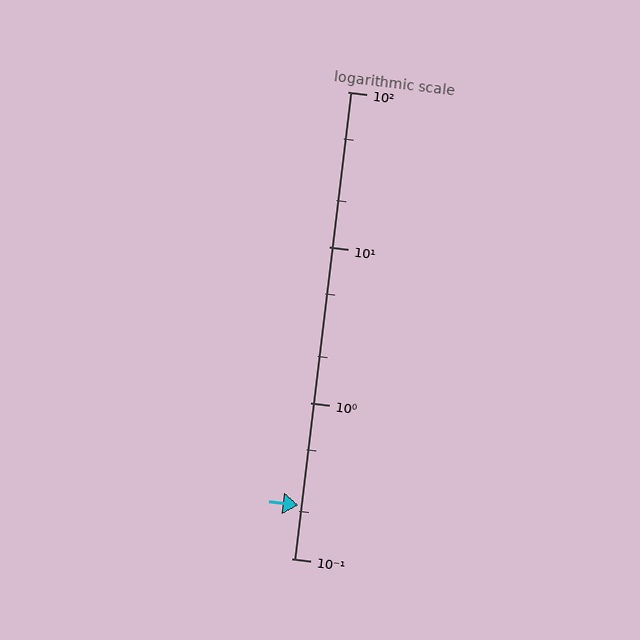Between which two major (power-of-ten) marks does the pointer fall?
The pointer is between 0.1 and 1.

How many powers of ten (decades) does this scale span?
The scale spans 3 decades, from 0.1 to 100.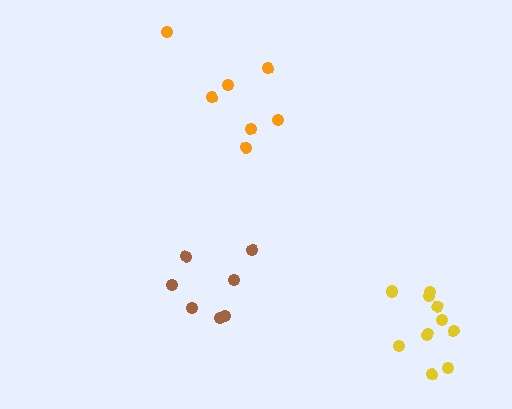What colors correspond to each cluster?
The clusters are colored: orange, yellow, brown.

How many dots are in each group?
Group 1: 7 dots, Group 2: 10 dots, Group 3: 7 dots (24 total).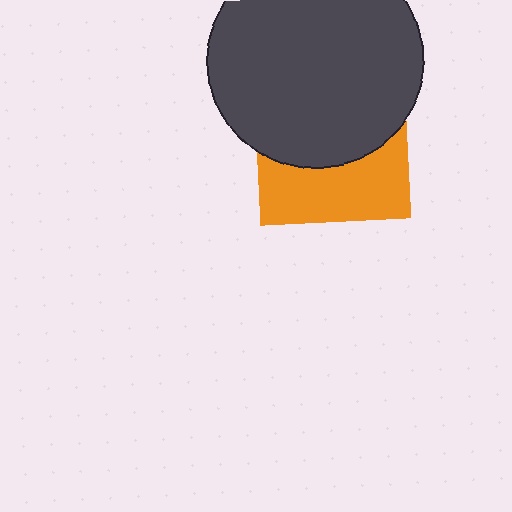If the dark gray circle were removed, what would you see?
You would see the complete orange square.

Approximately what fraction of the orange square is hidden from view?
Roughly 57% of the orange square is hidden behind the dark gray circle.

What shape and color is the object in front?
The object in front is a dark gray circle.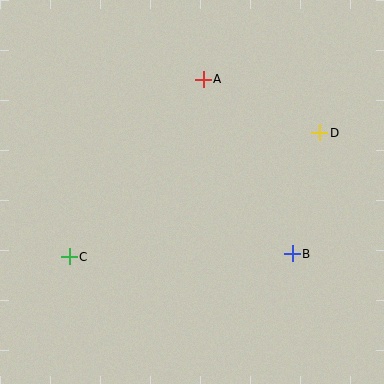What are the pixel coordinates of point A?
Point A is at (203, 79).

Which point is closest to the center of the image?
Point A at (203, 79) is closest to the center.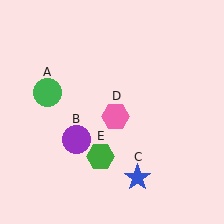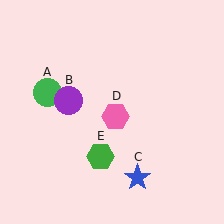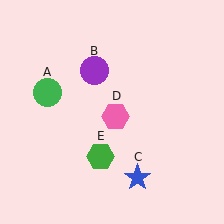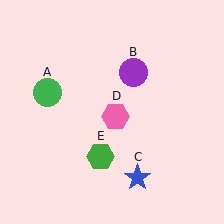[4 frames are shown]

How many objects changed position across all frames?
1 object changed position: purple circle (object B).